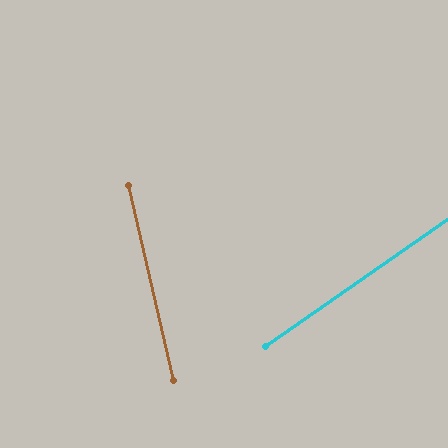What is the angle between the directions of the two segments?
Approximately 68 degrees.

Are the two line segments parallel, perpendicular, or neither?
Neither parallel nor perpendicular — they differ by about 68°.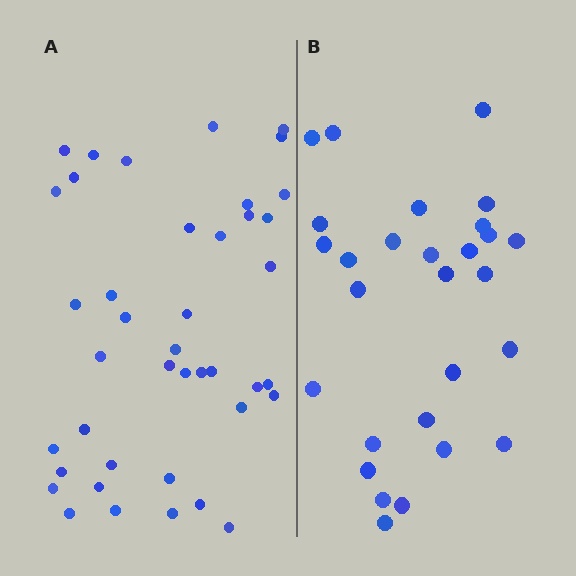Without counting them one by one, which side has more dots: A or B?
Region A (the left region) has more dots.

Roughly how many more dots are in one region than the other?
Region A has approximately 15 more dots than region B.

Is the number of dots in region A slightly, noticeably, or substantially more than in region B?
Region A has substantially more. The ratio is roughly 1.5 to 1.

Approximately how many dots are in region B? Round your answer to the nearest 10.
About 30 dots. (The exact count is 28, which rounds to 30.)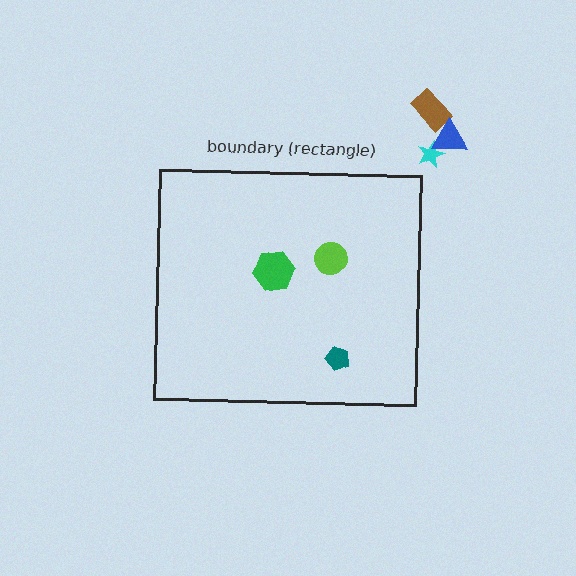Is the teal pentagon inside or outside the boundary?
Inside.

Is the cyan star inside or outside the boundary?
Outside.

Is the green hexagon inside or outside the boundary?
Inside.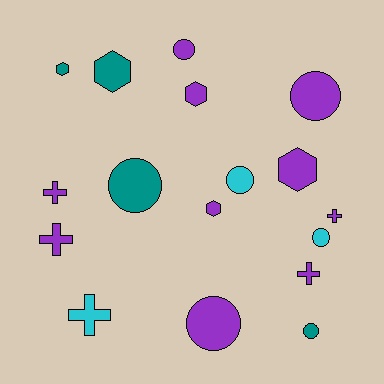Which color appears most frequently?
Purple, with 10 objects.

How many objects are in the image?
There are 17 objects.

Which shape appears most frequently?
Circle, with 7 objects.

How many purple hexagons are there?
There are 3 purple hexagons.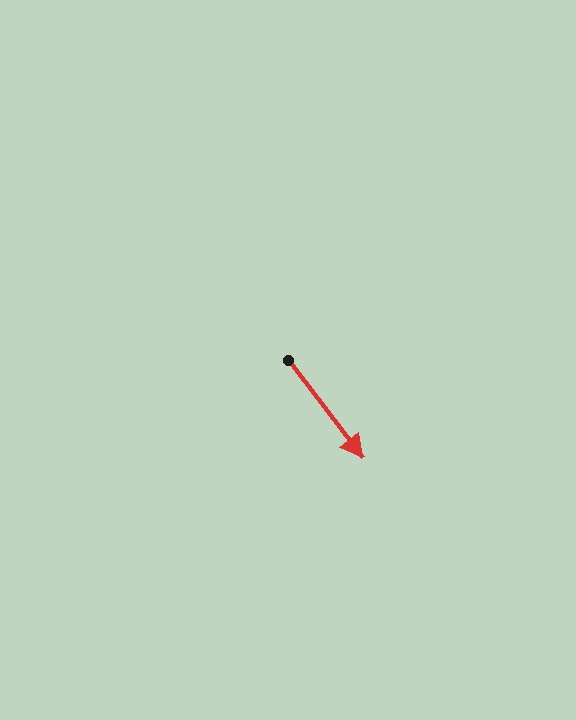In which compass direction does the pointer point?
Southeast.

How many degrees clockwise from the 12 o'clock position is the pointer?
Approximately 143 degrees.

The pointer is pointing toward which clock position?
Roughly 5 o'clock.